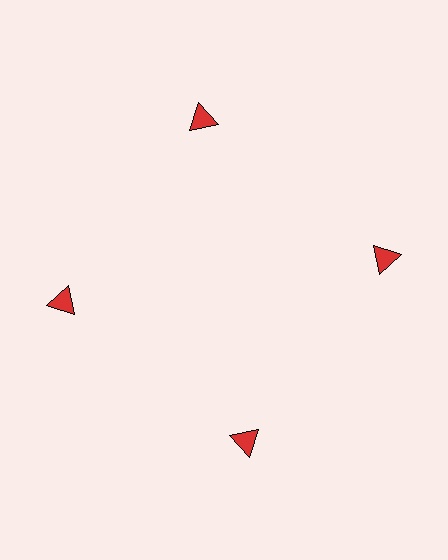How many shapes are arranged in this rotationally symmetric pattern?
There are 4 shapes, arranged in 4 groups of 1.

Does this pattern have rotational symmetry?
Yes, this pattern has 4-fold rotational symmetry. It looks the same after rotating 90 degrees around the center.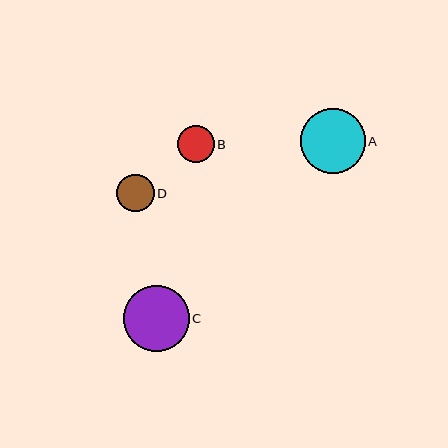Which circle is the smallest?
Circle B is the smallest with a size of approximately 37 pixels.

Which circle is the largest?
Circle C is the largest with a size of approximately 66 pixels.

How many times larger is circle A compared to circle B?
Circle A is approximately 1.8 times the size of circle B.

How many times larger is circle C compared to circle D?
Circle C is approximately 1.8 times the size of circle D.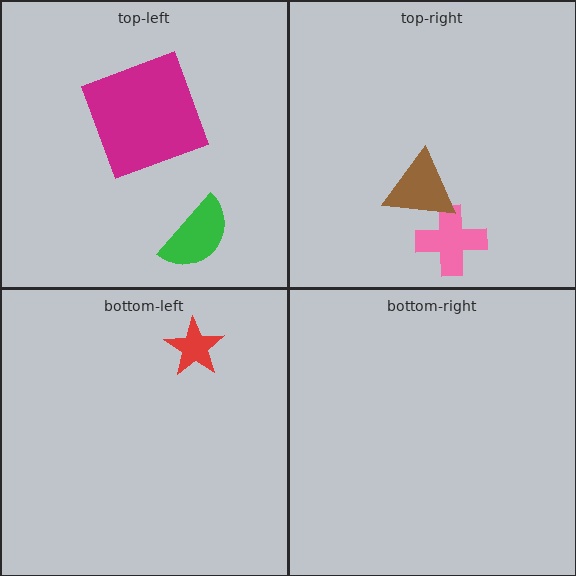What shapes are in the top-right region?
The pink cross, the brown triangle.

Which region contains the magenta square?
The top-left region.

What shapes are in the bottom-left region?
The red star.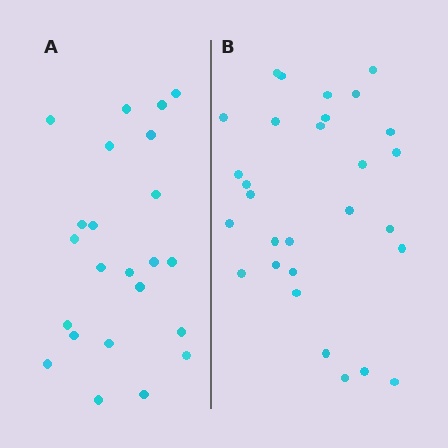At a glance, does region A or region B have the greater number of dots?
Region B (the right region) has more dots.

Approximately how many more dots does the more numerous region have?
Region B has about 6 more dots than region A.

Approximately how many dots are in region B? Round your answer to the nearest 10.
About 30 dots. (The exact count is 29, which rounds to 30.)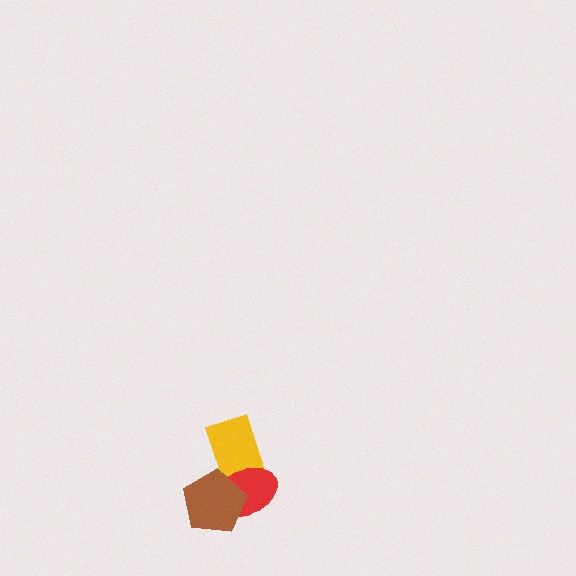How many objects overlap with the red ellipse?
2 objects overlap with the red ellipse.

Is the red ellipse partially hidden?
Yes, it is partially covered by another shape.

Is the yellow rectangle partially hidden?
Yes, it is partially covered by another shape.